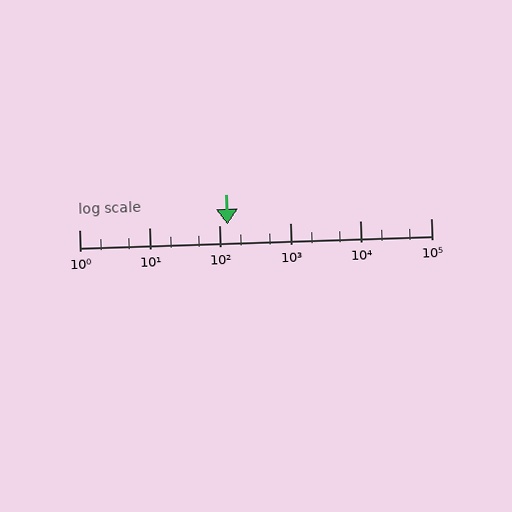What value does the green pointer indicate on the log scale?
The pointer indicates approximately 130.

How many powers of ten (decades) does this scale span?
The scale spans 5 decades, from 1 to 100000.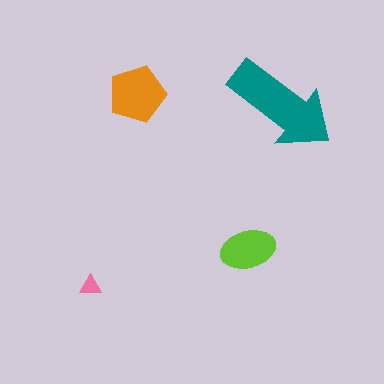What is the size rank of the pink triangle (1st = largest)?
4th.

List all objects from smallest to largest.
The pink triangle, the lime ellipse, the orange pentagon, the teal arrow.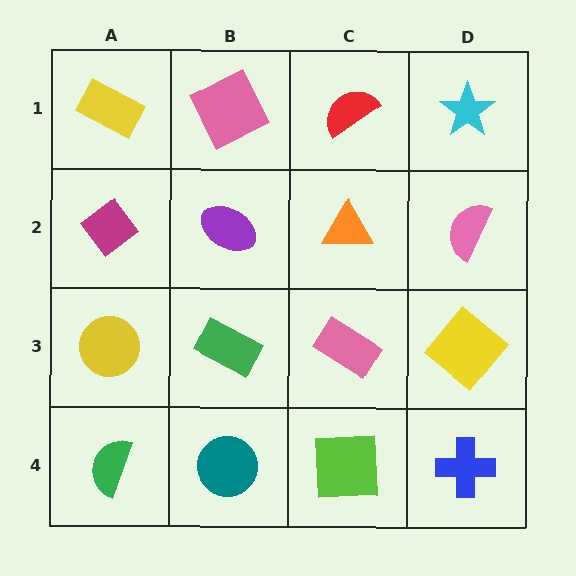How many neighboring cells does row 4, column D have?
2.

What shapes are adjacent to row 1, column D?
A pink semicircle (row 2, column D), a red semicircle (row 1, column C).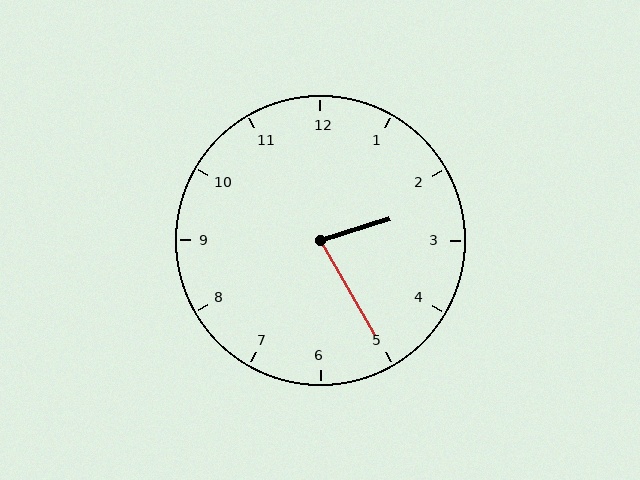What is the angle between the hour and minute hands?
Approximately 78 degrees.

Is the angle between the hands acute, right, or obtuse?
It is acute.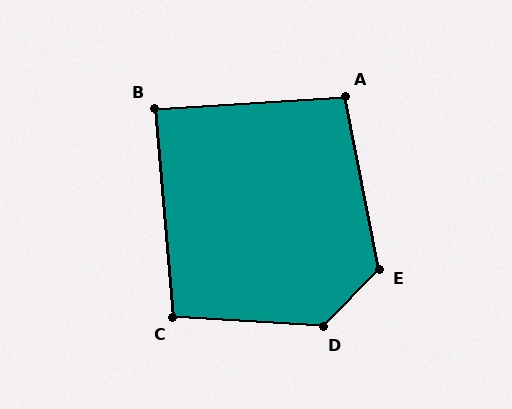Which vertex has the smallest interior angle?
B, at approximately 88 degrees.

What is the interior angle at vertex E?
Approximately 124 degrees (obtuse).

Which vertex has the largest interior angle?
D, at approximately 131 degrees.